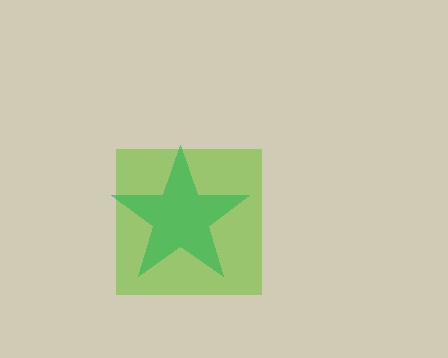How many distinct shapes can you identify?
There are 2 distinct shapes: a lime square, a green star.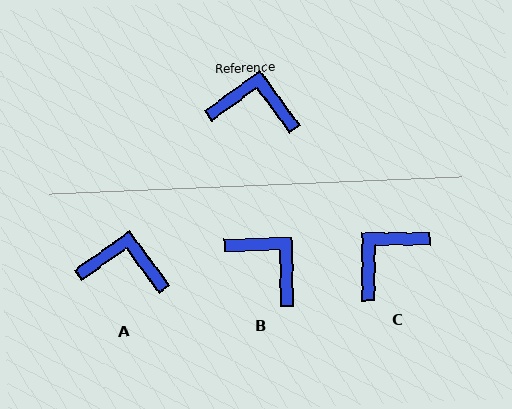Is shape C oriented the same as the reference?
No, it is off by about 54 degrees.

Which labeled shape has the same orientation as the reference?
A.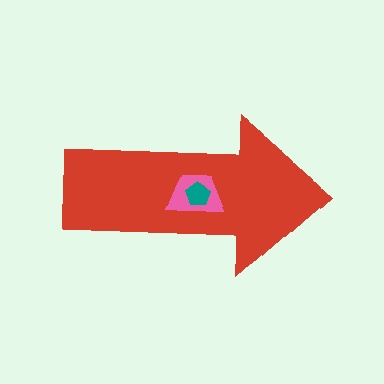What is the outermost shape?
The red arrow.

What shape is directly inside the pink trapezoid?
The teal pentagon.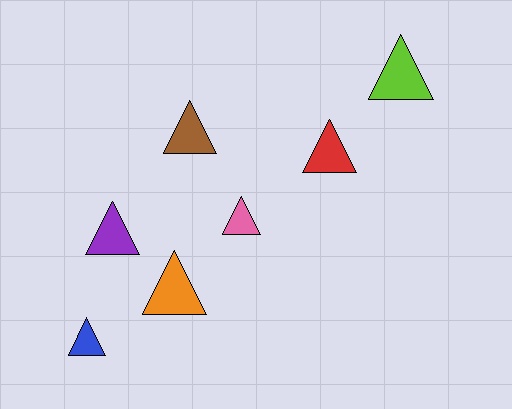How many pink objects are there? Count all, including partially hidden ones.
There is 1 pink object.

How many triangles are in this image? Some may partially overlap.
There are 7 triangles.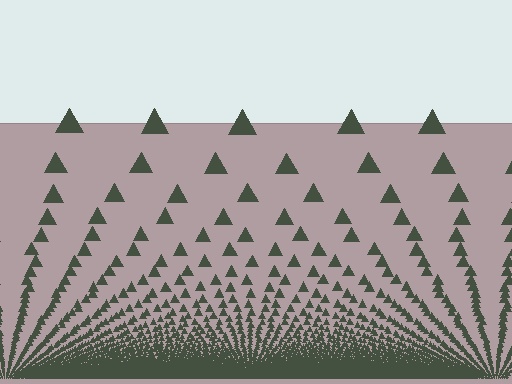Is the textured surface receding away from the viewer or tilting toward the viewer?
The surface appears to tilt toward the viewer. Texture elements get larger and sparser toward the top.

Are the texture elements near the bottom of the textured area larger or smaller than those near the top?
Smaller. The gradient is inverted — elements near the bottom are smaller and denser.